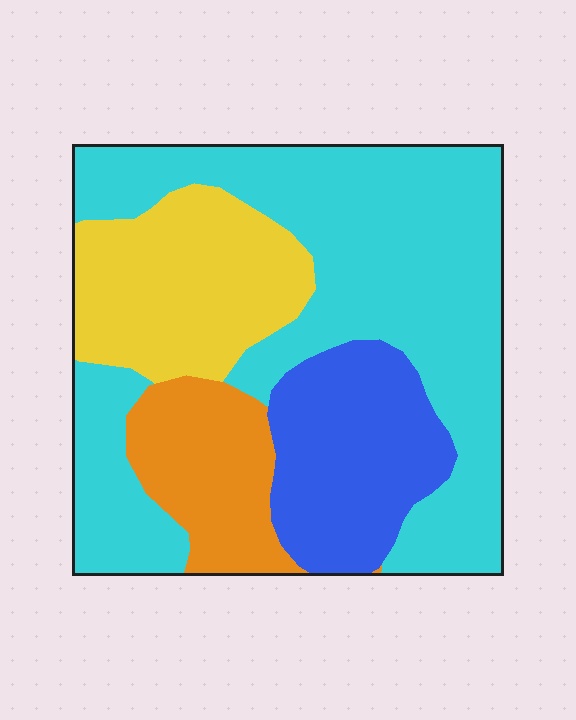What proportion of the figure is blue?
Blue covers about 20% of the figure.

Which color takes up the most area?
Cyan, at roughly 50%.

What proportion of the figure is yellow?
Yellow covers about 20% of the figure.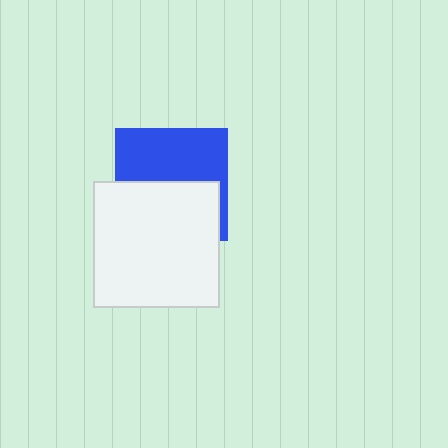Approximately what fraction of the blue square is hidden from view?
Roughly 49% of the blue square is hidden behind the white square.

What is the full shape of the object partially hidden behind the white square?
The partially hidden object is a blue square.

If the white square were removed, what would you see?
You would see the complete blue square.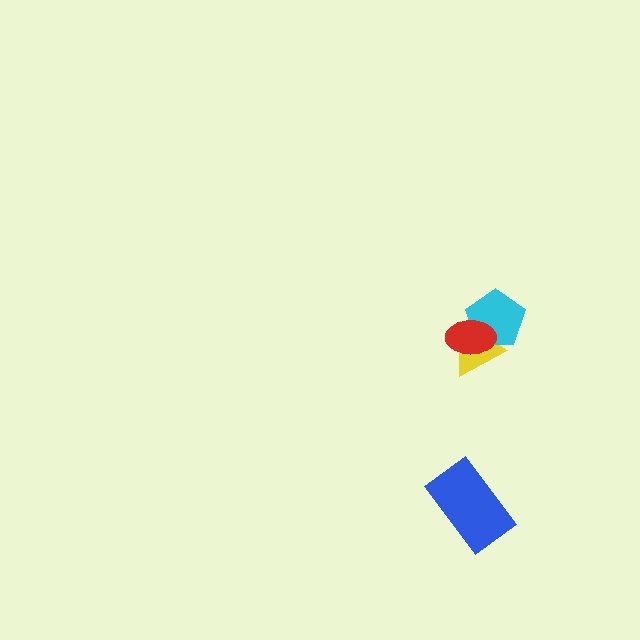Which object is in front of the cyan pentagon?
The red ellipse is in front of the cyan pentagon.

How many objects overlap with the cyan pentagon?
2 objects overlap with the cyan pentagon.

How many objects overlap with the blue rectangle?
0 objects overlap with the blue rectangle.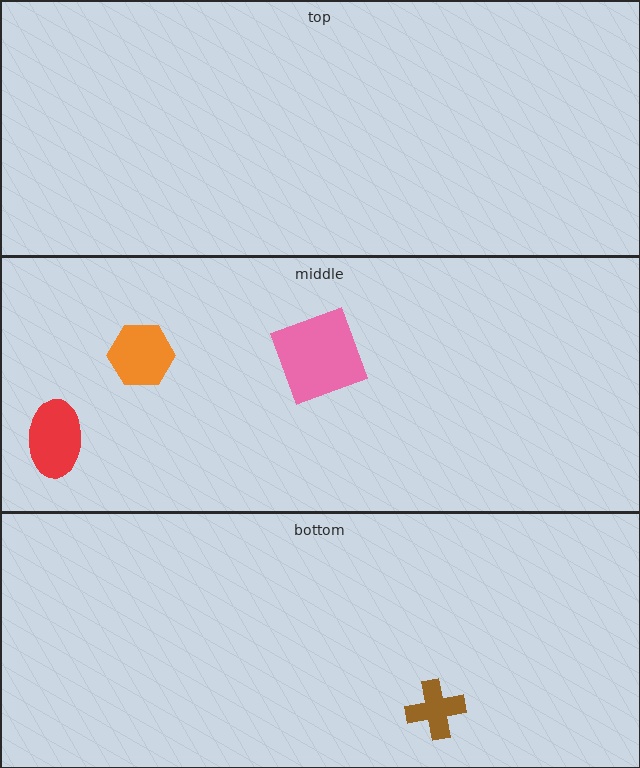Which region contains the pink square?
The middle region.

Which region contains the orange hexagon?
The middle region.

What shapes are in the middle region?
The pink square, the red ellipse, the orange hexagon.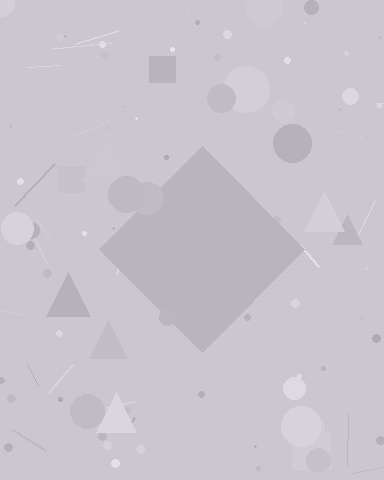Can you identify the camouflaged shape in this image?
The camouflaged shape is a diamond.